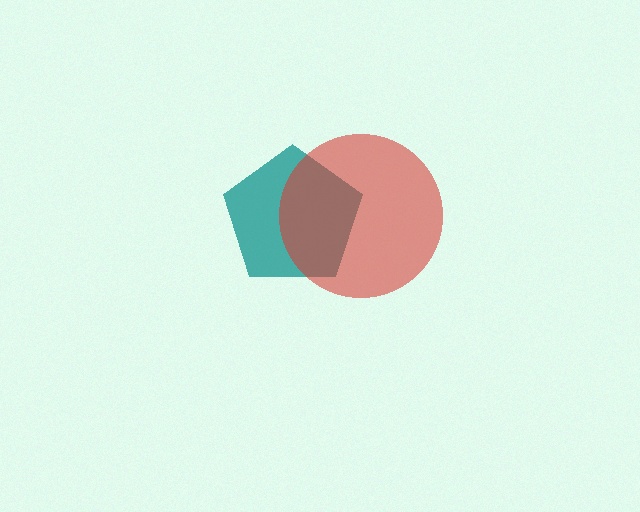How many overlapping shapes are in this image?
There are 2 overlapping shapes in the image.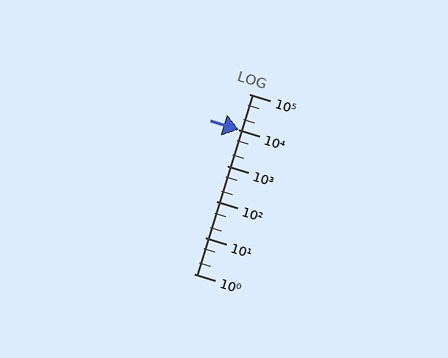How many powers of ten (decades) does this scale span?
The scale spans 5 decades, from 1 to 100000.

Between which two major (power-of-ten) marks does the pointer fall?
The pointer is between 1000 and 10000.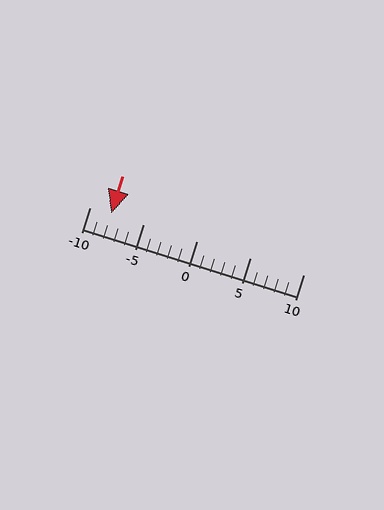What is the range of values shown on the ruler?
The ruler shows values from -10 to 10.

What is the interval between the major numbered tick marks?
The major tick marks are spaced 5 units apart.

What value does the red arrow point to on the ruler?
The red arrow points to approximately -8.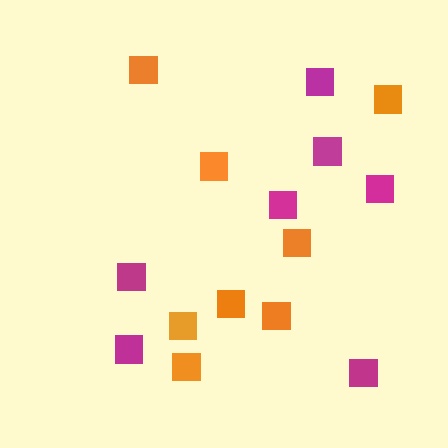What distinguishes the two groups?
There are 2 groups: one group of magenta squares (7) and one group of orange squares (8).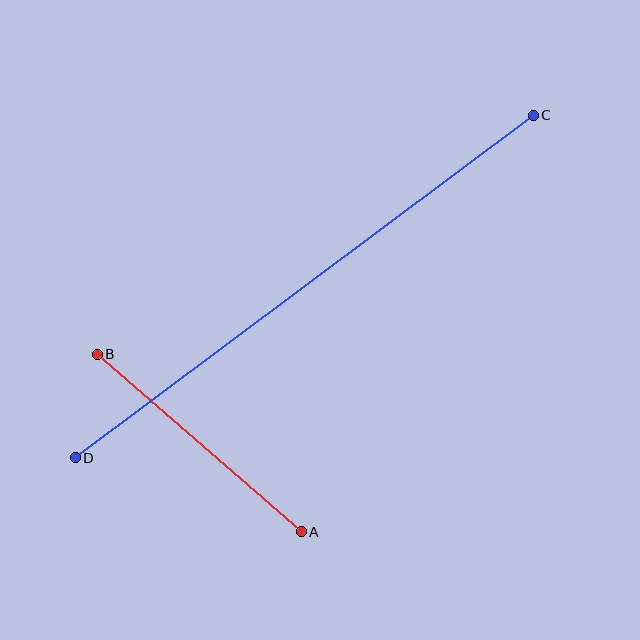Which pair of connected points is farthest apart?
Points C and D are farthest apart.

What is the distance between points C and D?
The distance is approximately 572 pixels.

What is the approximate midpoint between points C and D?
The midpoint is at approximately (304, 286) pixels.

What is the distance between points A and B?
The distance is approximately 270 pixels.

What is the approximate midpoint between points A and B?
The midpoint is at approximately (199, 443) pixels.